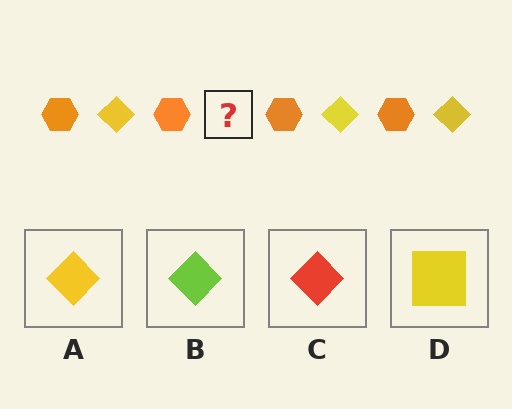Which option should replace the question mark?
Option A.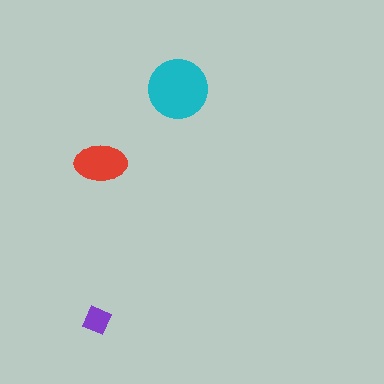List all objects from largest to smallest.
The cyan circle, the red ellipse, the purple diamond.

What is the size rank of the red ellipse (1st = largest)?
2nd.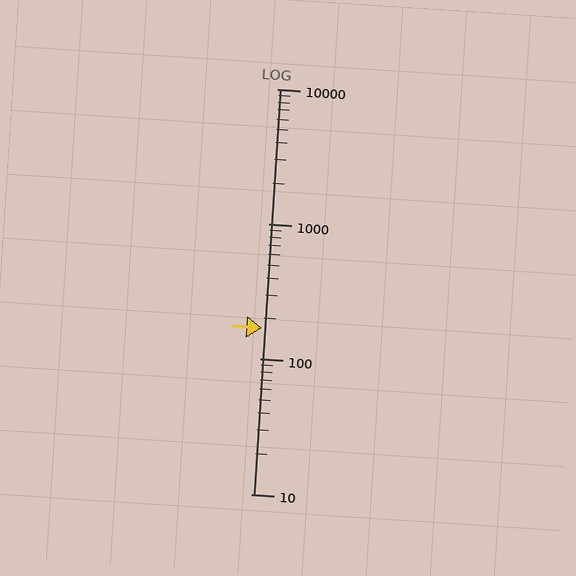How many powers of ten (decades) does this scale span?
The scale spans 3 decades, from 10 to 10000.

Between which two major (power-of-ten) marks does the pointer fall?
The pointer is between 100 and 1000.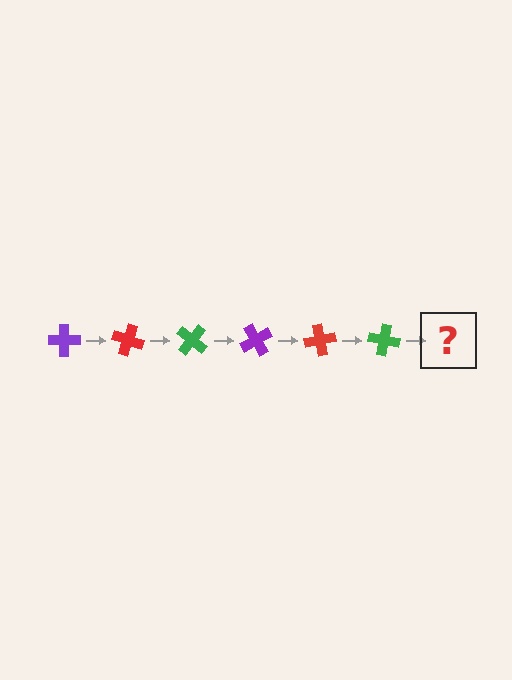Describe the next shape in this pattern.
It should be a purple cross, rotated 120 degrees from the start.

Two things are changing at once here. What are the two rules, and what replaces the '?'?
The two rules are that it rotates 20 degrees each step and the color cycles through purple, red, and green. The '?' should be a purple cross, rotated 120 degrees from the start.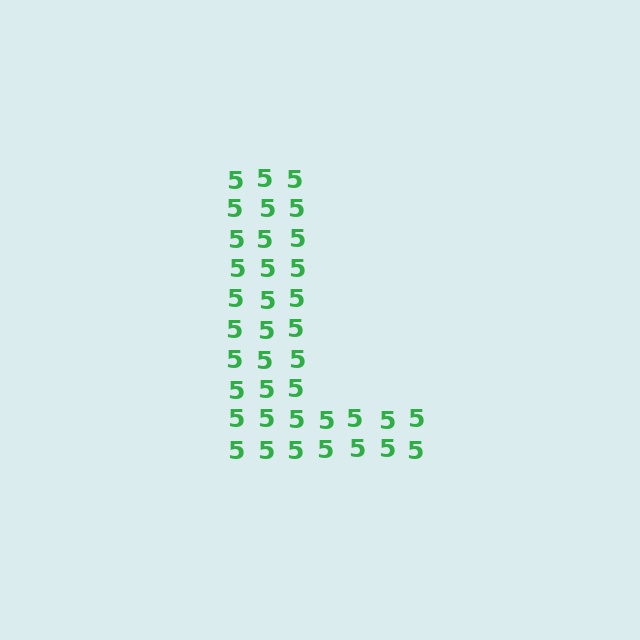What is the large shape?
The large shape is the letter L.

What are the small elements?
The small elements are digit 5's.